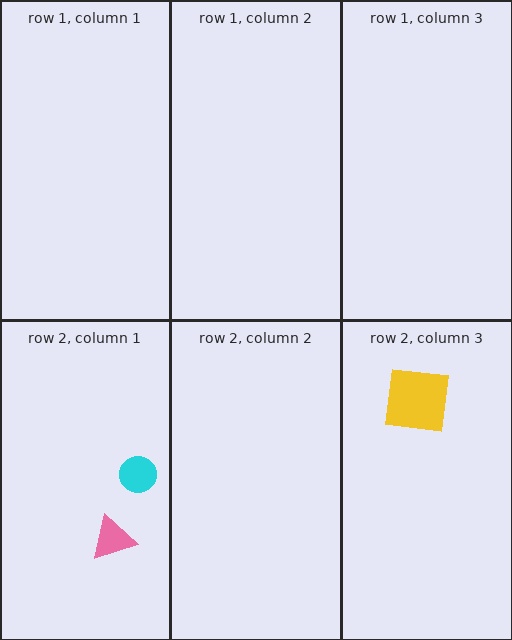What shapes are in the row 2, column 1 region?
The cyan circle, the pink triangle.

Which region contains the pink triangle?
The row 2, column 1 region.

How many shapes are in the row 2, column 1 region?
2.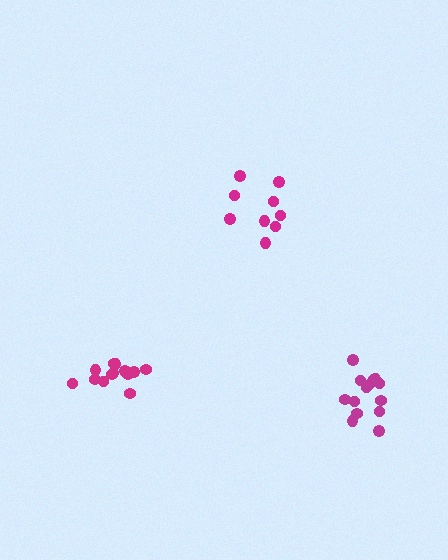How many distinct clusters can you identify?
There are 3 distinct clusters.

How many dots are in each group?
Group 1: 13 dots, Group 2: 14 dots, Group 3: 9 dots (36 total).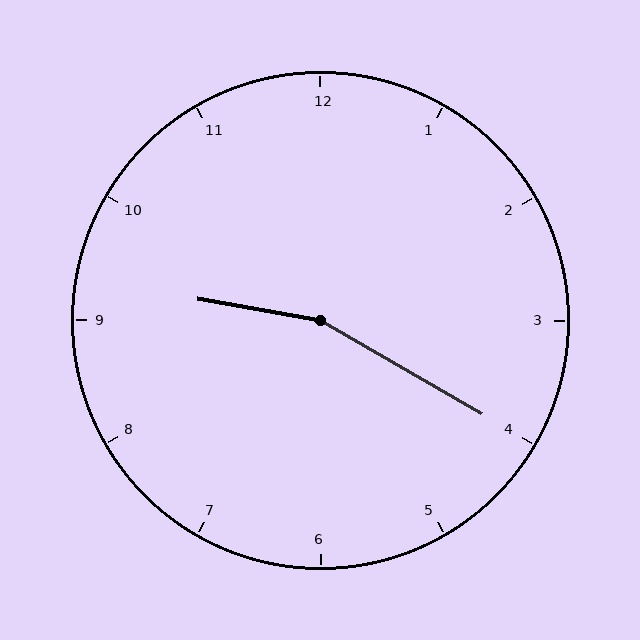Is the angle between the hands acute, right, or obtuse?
It is obtuse.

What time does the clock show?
9:20.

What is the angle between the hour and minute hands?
Approximately 160 degrees.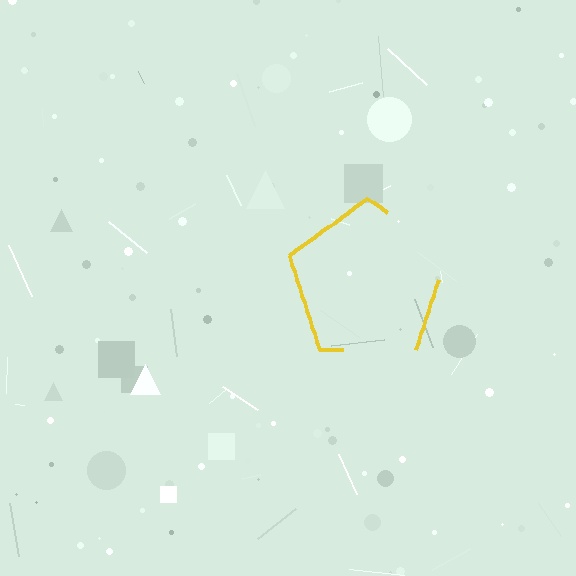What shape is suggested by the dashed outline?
The dashed outline suggests a pentagon.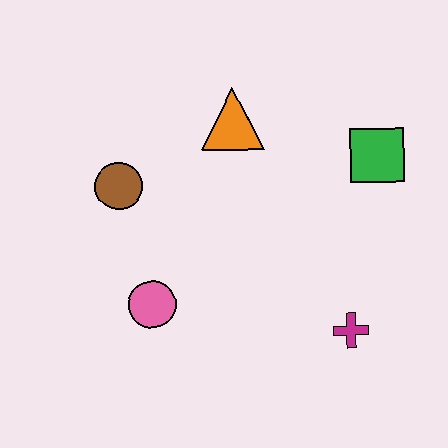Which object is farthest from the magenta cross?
The brown circle is farthest from the magenta cross.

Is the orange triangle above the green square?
Yes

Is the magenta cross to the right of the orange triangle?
Yes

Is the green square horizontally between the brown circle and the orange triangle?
No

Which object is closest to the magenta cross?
The green square is closest to the magenta cross.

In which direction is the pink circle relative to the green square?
The pink circle is to the left of the green square.